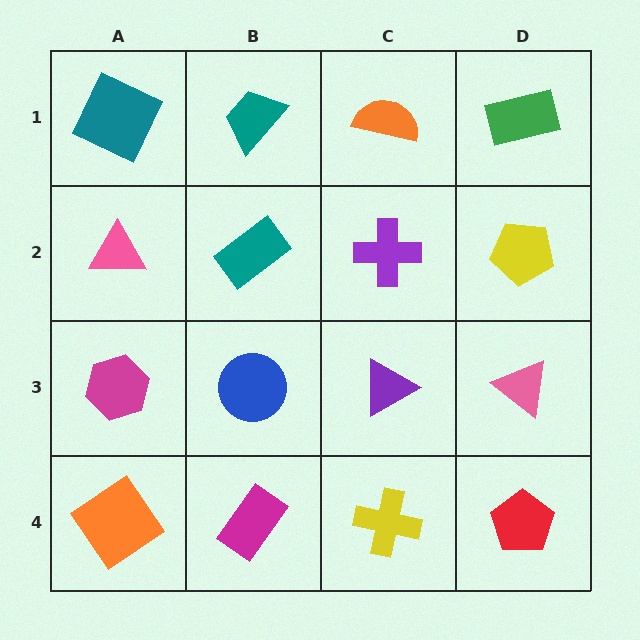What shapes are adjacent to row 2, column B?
A teal trapezoid (row 1, column B), a blue circle (row 3, column B), a pink triangle (row 2, column A), a purple cross (row 2, column C).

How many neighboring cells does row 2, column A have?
3.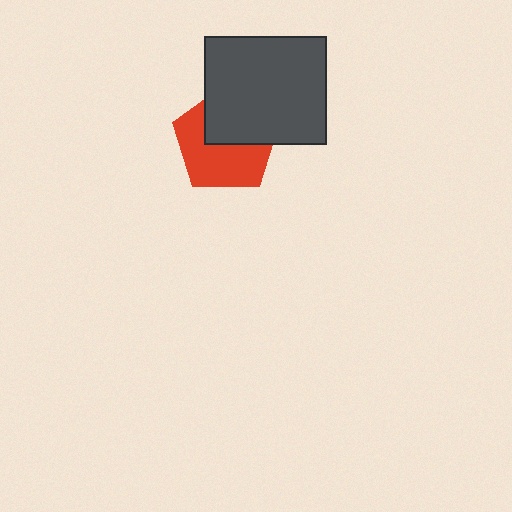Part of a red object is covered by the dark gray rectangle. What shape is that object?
It is a pentagon.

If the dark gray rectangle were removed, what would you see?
You would see the complete red pentagon.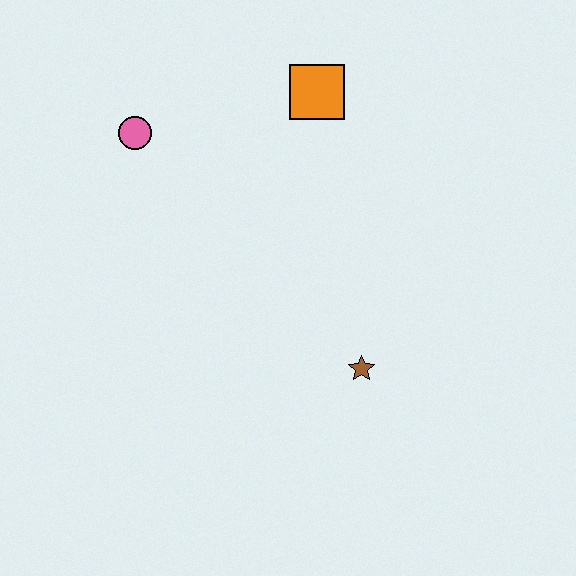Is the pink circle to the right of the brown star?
No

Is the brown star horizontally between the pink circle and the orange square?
No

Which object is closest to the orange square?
The pink circle is closest to the orange square.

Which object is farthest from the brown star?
The pink circle is farthest from the brown star.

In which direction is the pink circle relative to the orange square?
The pink circle is to the left of the orange square.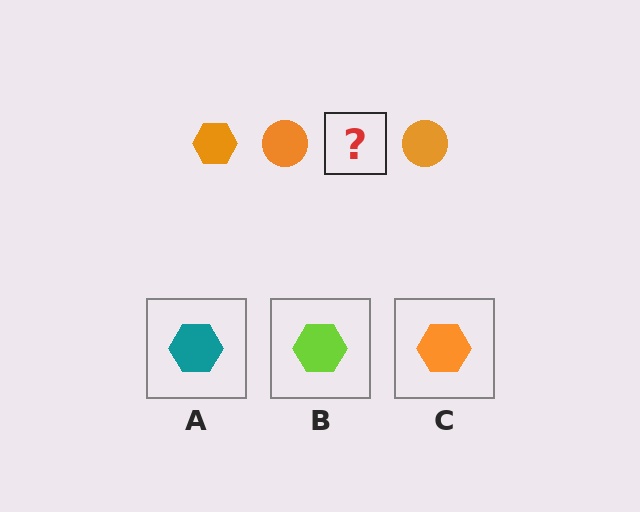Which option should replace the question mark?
Option C.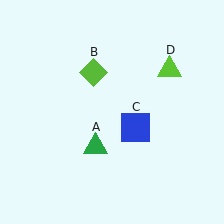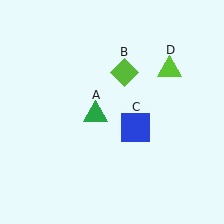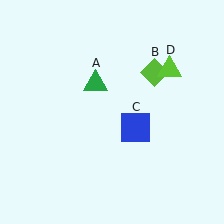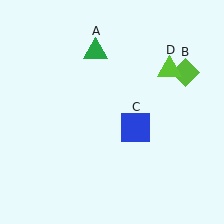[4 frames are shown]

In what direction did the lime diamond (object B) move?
The lime diamond (object B) moved right.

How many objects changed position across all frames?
2 objects changed position: green triangle (object A), lime diamond (object B).